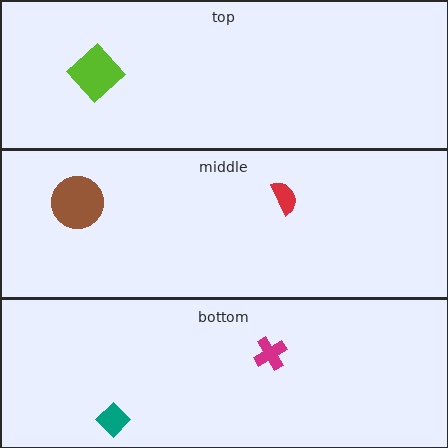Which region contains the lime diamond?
The top region.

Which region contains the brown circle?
The middle region.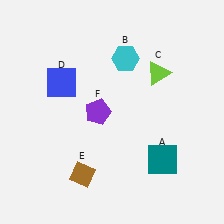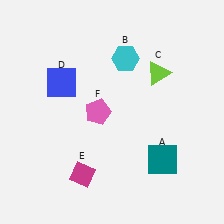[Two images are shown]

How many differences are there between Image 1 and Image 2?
There are 2 differences between the two images.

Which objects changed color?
E changed from brown to magenta. F changed from purple to pink.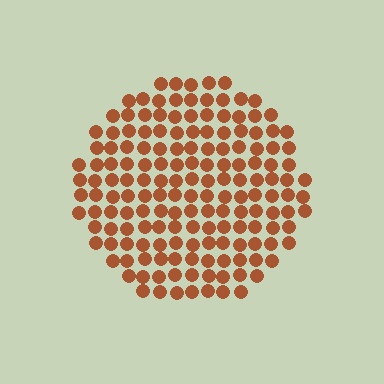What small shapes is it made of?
It is made of small circles.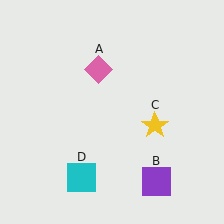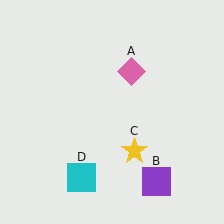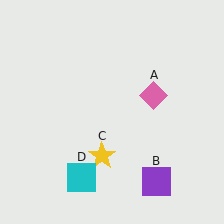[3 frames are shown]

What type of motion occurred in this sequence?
The pink diamond (object A), yellow star (object C) rotated clockwise around the center of the scene.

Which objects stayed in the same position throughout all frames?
Purple square (object B) and cyan square (object D) remained stationary.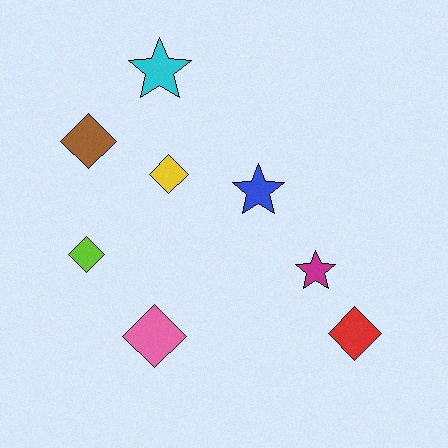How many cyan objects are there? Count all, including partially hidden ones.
There is 1 cyan object.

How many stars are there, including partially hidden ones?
There are 3 stars.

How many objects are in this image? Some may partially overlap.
There are 8 objects.